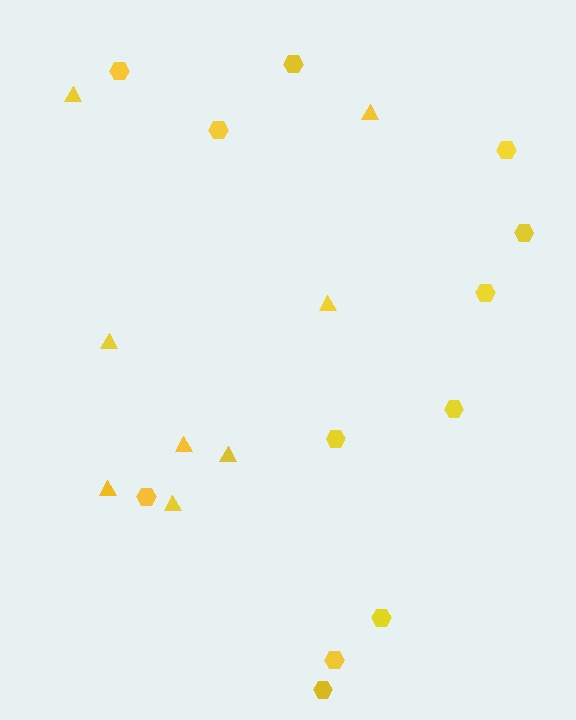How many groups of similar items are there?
There are 2 groups: one group of triangles (8) and one group of hexagons (12).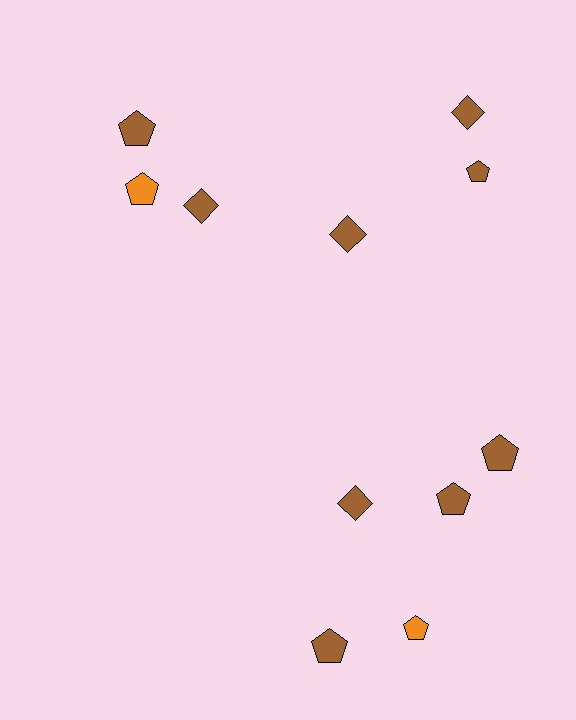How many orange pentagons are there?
There are 2 orange pentagons.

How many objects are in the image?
There are 11 objects.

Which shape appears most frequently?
Pentagon, with 7 objects.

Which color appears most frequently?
Brown, with 9 objects.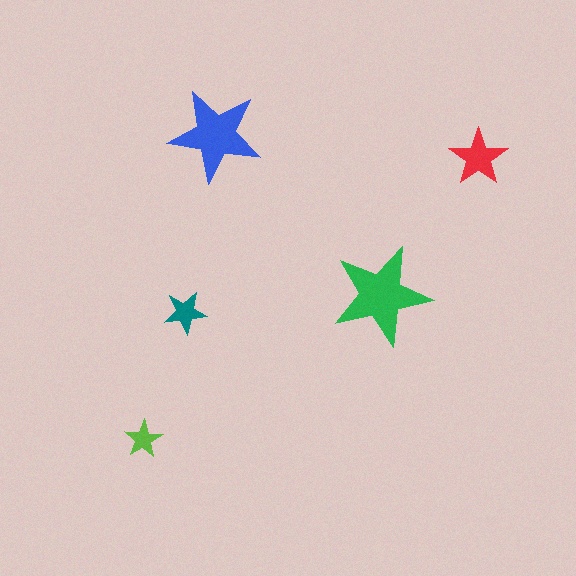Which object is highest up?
The blue star is topmost.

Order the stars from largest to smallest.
the green one, the blue one, the red one, the teal one, the lime one.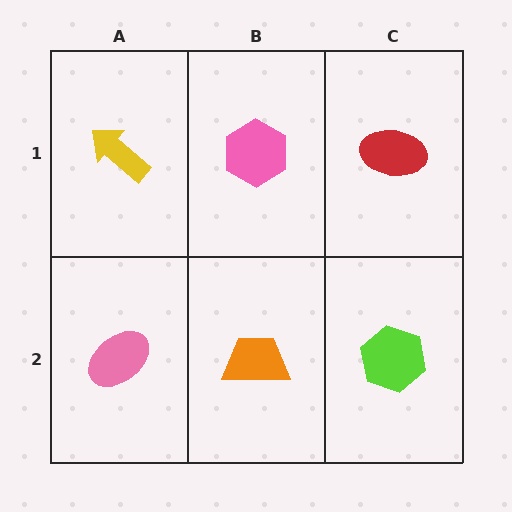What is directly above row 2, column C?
A red ellipse.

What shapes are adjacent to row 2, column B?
A pink hexagon (row 1, column B), a pink ellipse (row 2, column A), a lime hexagon (row 2, column C).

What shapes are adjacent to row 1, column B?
An orange trapezoid (row 2, column B), a yellow arrow (row 1, column A), a red ellipse (row 1, column C).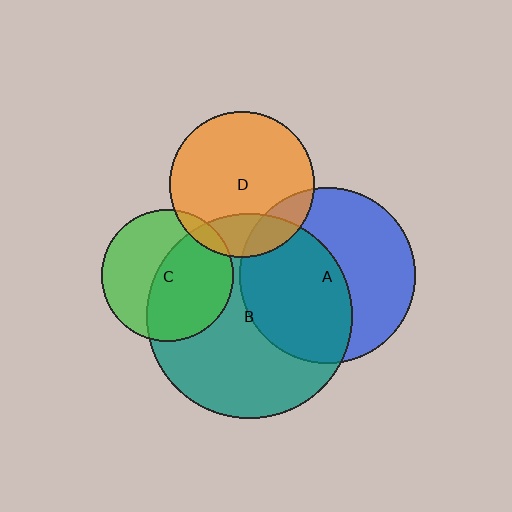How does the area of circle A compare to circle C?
Approximately 1.8 times.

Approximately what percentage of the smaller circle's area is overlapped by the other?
Approximately 20%.